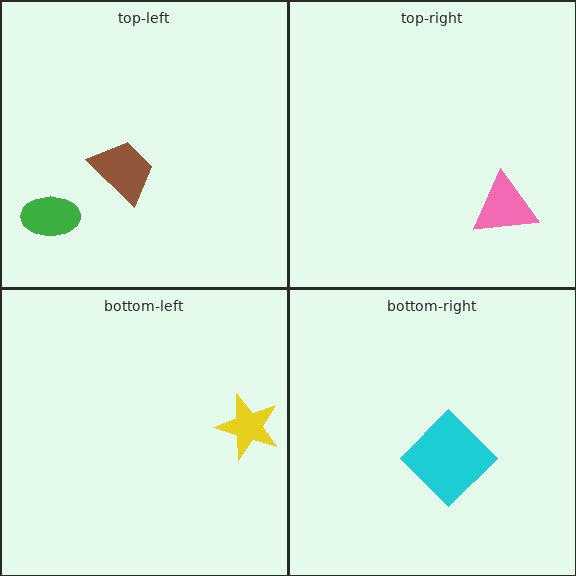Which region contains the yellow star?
The bottom-left region.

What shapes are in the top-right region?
The pink triangle.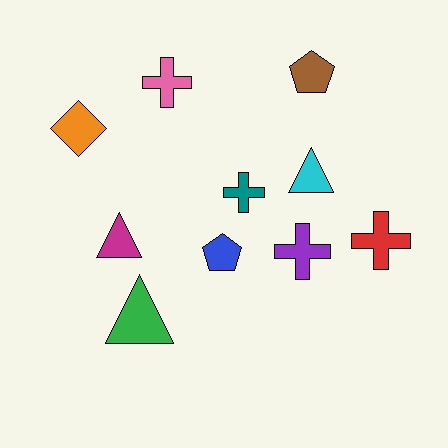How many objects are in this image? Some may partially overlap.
There are 10 objects.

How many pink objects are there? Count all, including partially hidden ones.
There is 1 pink object.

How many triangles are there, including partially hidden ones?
There are 3 triangles.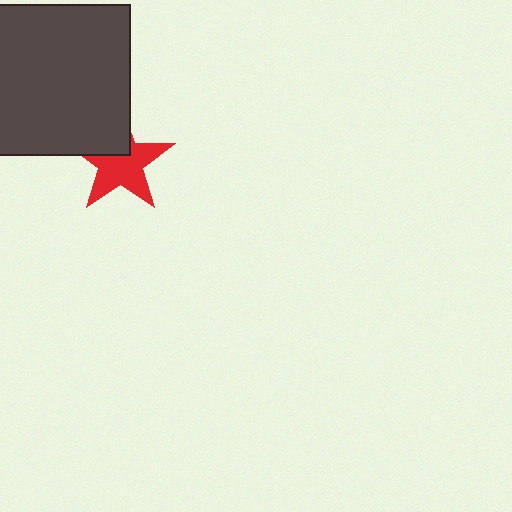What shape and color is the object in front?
The object in front is a dark gray square.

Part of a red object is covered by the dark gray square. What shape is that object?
It is a star.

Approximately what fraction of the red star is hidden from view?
Roughly 32% of the red star is hidden behind the dark gray square.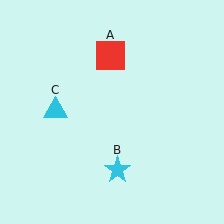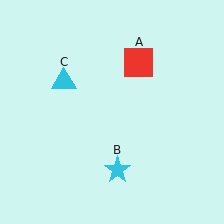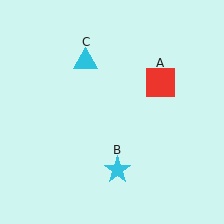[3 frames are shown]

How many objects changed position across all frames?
2 objects changed position: red square (object A), cyan triangle (object C).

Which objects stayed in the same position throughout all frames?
Cyan star (object B) remained stationary.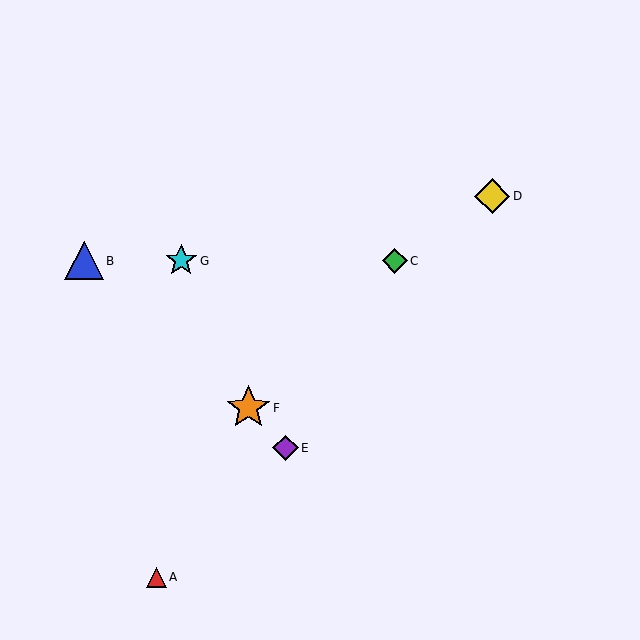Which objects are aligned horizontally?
Objects B, C, G are aligned horizontally.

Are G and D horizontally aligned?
No, G is at y≈261 and D is at y≈196.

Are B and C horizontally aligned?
Yes, both are at y≈261.